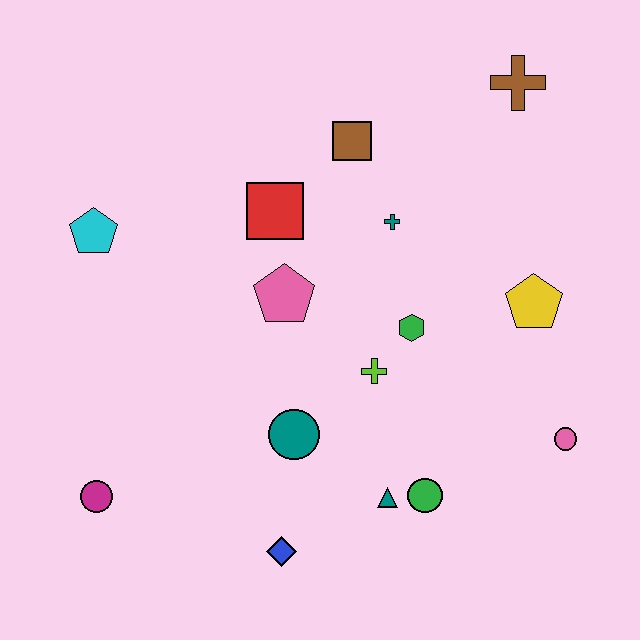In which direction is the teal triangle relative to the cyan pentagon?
The teal triangle is to the right of the cyan pentagon.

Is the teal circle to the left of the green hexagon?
Yes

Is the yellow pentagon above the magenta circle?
Yes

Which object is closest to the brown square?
The teal cross is closest to the brown square.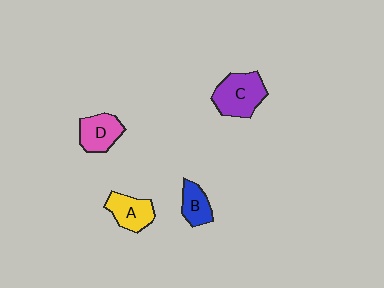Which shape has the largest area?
Shape C (purple).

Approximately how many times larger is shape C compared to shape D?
Approximately 1.4 times.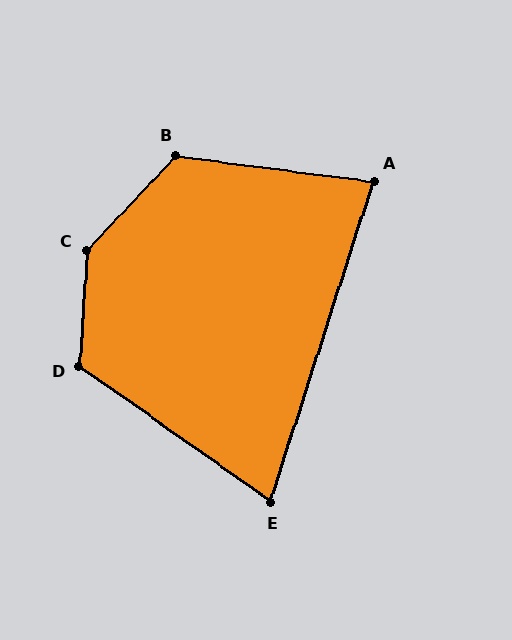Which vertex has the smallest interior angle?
E, at approximately 73 degrees.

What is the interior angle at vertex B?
Approximately 126 degrees (obtuse).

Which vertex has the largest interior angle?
C, at approximately 141 degrees.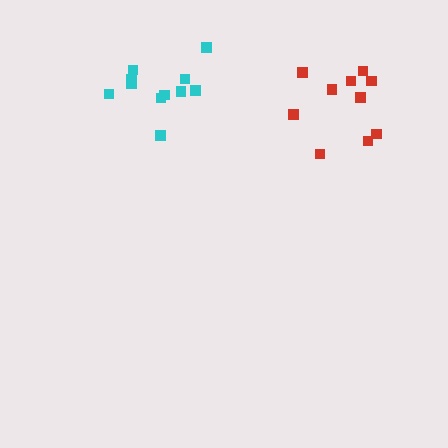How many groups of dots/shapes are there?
There are 2 groups.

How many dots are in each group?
Group 1: 11 dots, Group 2: 10 dots (21 total).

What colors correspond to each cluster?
The clusters are colored: cyan, red.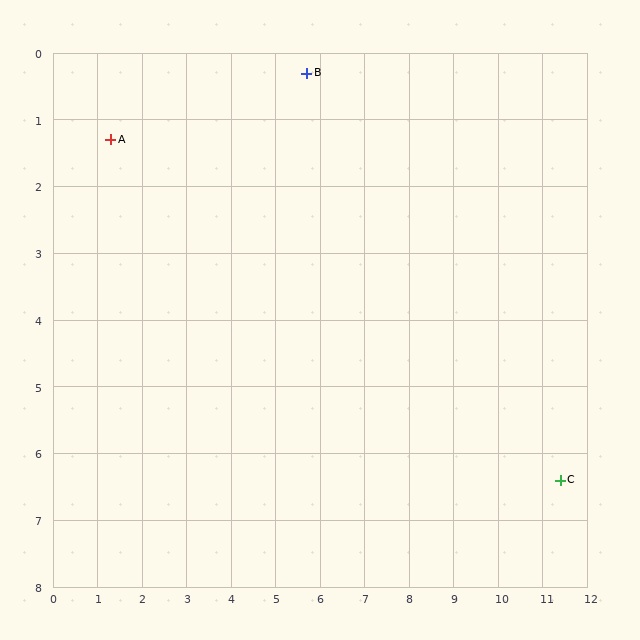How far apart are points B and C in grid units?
Points B and C are about 8.3 grid units apart.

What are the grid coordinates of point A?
Point A is at approximately (1.3, 1.3).